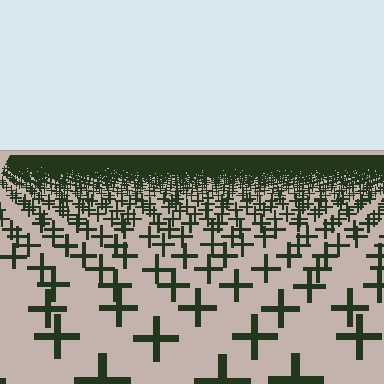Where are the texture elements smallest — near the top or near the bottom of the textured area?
Near the top.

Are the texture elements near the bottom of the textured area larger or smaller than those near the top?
Larger. Near the bottom, elements are closer to the viewer and appear at a bigger on-screen size.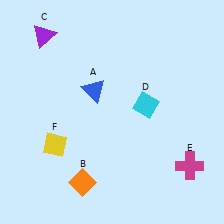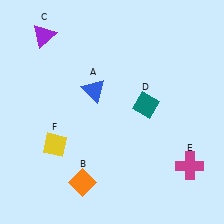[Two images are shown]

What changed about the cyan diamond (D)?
In Image 1, D is cyan. In Image 2, it changed to teal.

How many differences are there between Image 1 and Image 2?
There is 1 difference between the two images.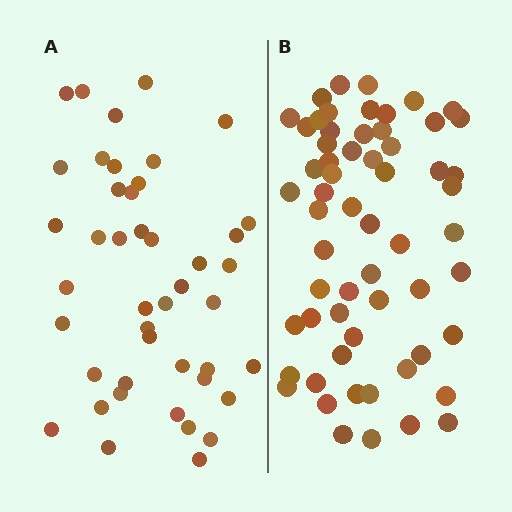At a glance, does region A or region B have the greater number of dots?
Region B (the right region) has more dots.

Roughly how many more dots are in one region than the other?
Region B has approximately 15 more dots than region A.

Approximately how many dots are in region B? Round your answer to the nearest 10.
About 60 dots.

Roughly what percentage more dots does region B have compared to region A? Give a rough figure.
About 35% more.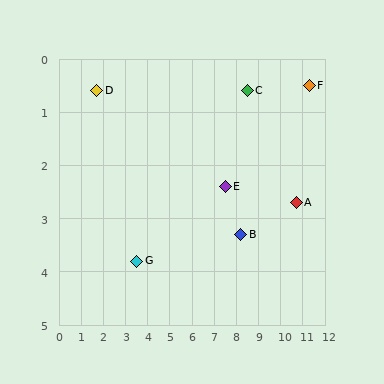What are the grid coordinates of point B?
Point B is at approximately (8.2, 3.3).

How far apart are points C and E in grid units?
Points C and E are about 2.1 grid units apart.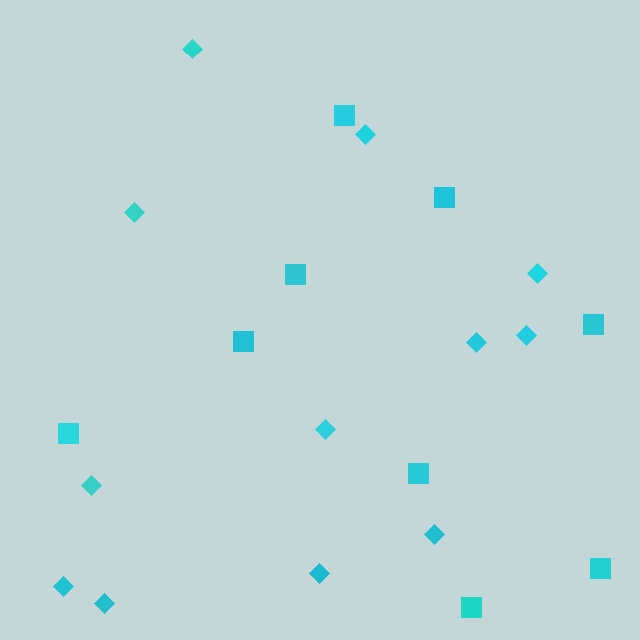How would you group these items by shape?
There are 2 groups: one group of squares (9) and one group of diamonds (12).